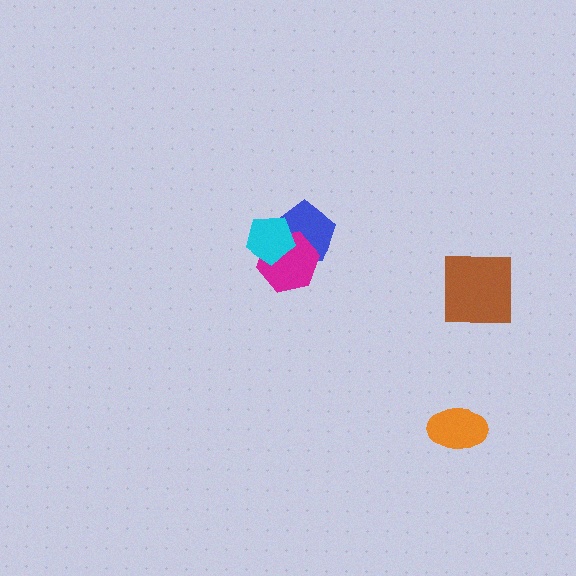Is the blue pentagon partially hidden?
Yes, it is partially covered by another shape.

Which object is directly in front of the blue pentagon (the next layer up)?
The magenta hexagon is directly in front of the blue pentagon.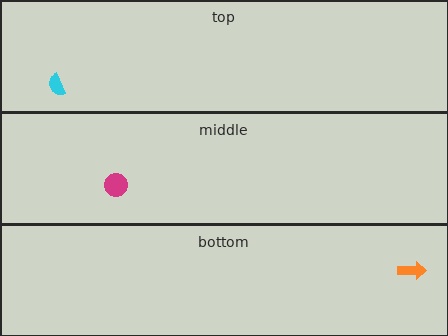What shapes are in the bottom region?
The orange arrow.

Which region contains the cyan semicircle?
The top region.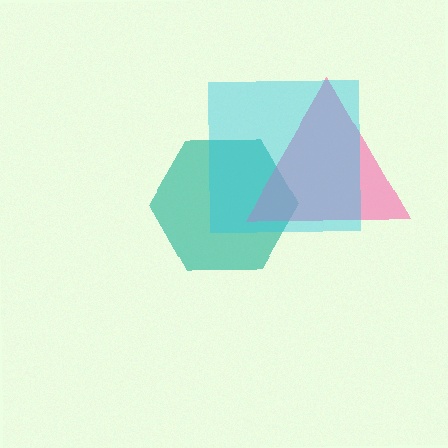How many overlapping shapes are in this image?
There are 3 overlapping shapes in the image.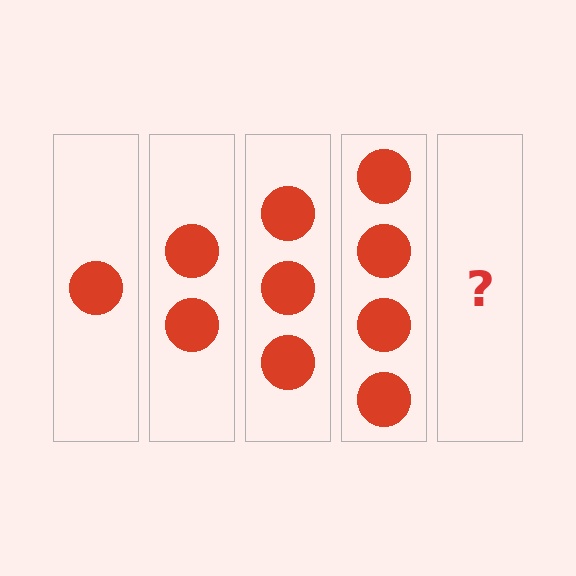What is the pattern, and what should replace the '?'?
The pattern is that each step adds one more circle. The '?' should be 5 circles.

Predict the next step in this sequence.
The next step is 5 circles.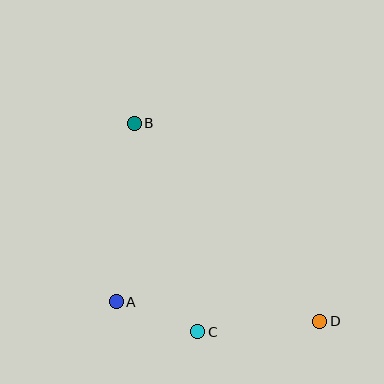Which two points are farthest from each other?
Points B and D are farthest from each other.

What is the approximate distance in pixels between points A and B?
The distance between A and B is approximately 179 pixels.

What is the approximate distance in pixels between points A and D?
The distance between A and D is approximately 204 pixels.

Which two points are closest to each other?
Points A and C are closest to each other.